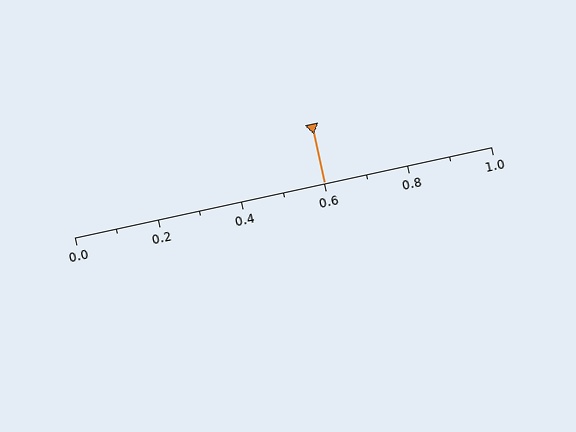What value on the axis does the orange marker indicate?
The marker indicates approximately 0.6.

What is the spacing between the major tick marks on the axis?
The major ticks are spaced 0.2 apart.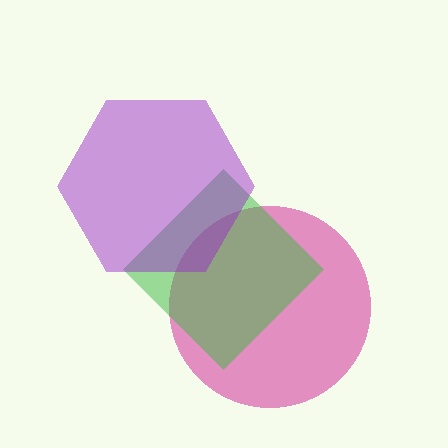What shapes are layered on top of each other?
The layered shapes are: a pink circle, a green diamond, a purple hexagon.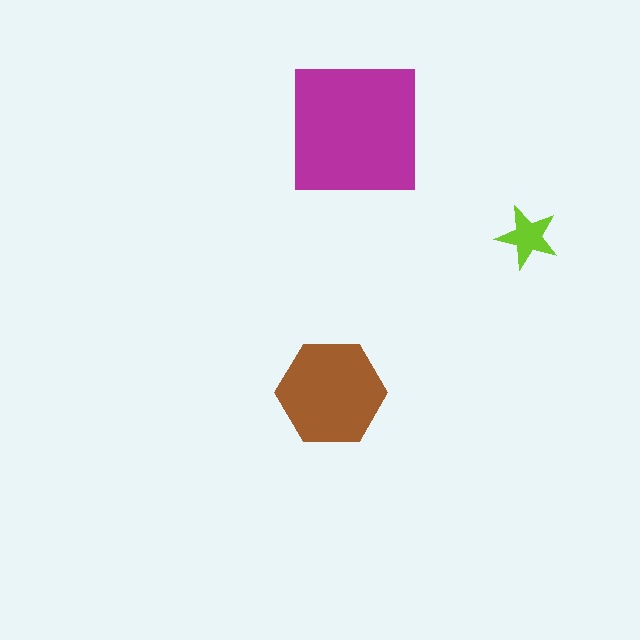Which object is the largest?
The magenta square.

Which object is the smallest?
The lime star.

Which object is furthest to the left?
The brown hexagon is leftmost.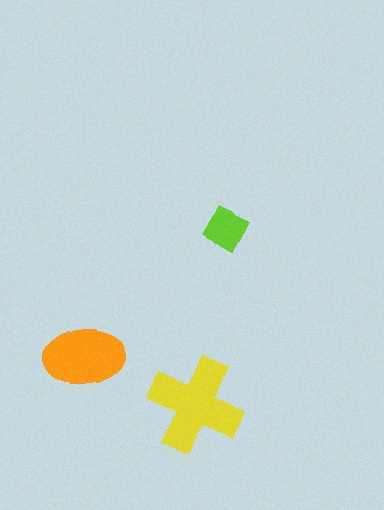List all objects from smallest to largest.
The lime diamond, the orange ellipse, the yellow cross.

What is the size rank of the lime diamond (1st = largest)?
3rd.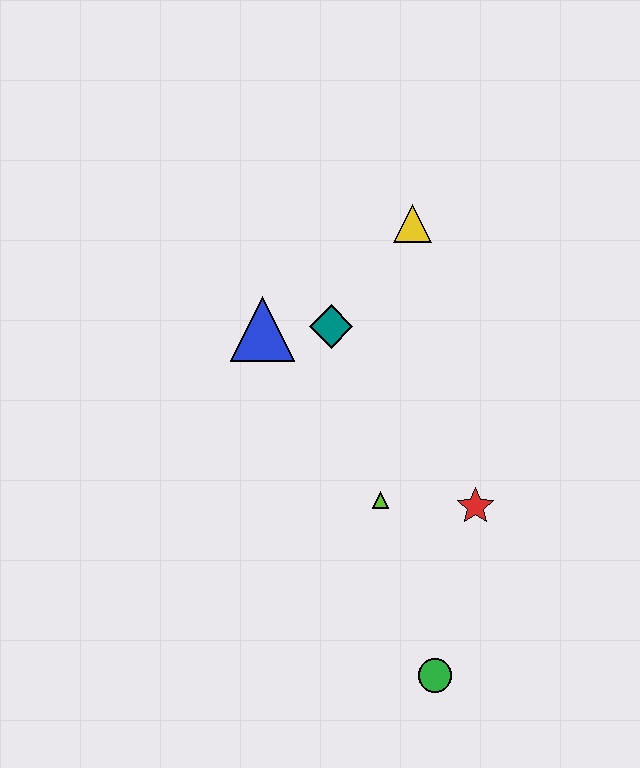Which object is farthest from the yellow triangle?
The green circle is farthest from the yellow triangle.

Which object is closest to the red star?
The lime triangle is closest to the red star.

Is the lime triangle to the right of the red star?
No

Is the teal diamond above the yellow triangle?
No